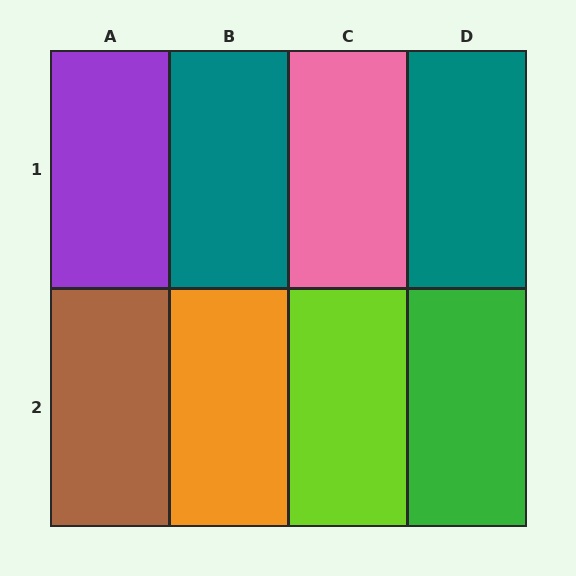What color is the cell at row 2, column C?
Lime.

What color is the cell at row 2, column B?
Orange.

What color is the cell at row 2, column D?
Green.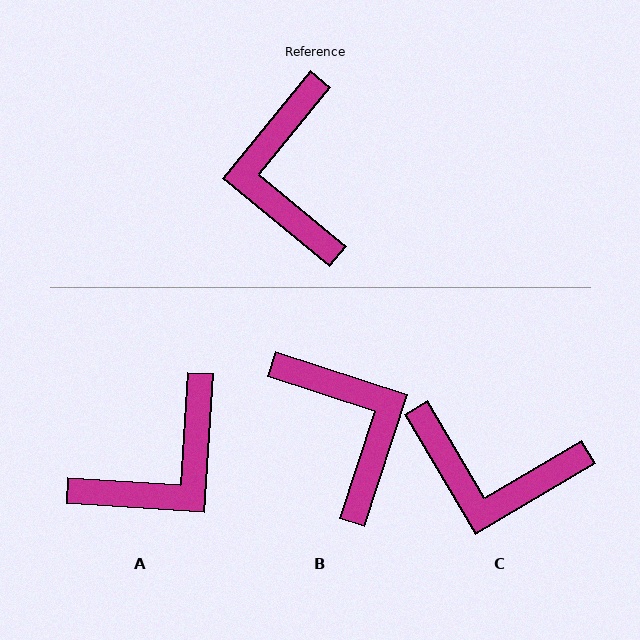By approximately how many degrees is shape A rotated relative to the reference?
Approximately 126 degrees counter-clockwise.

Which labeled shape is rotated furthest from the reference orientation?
B, about 159 degrees away.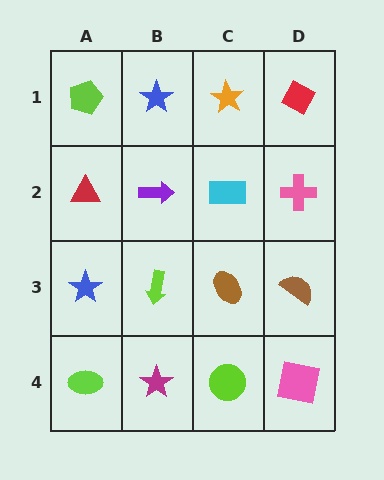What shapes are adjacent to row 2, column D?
A red diamond (row 1, column D), a brown semicircle (row 3, column D), a cyan rectangle (row 2, column C).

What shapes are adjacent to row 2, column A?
A lime pentagon (row 1, column A), a blue star (row 3, column A), a purple arrow (row 2, column B).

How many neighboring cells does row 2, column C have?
4.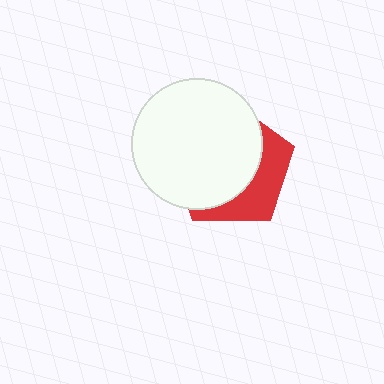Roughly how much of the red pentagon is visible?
A small part of it is visible (roughly 34%).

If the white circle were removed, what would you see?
You would see the complete red pentagon.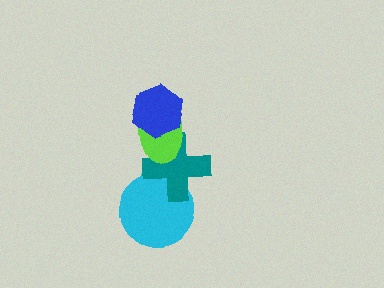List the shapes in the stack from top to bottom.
From top to bottom: the blue hexagon, the lime ellipse, the teal cross, the cyan circle.